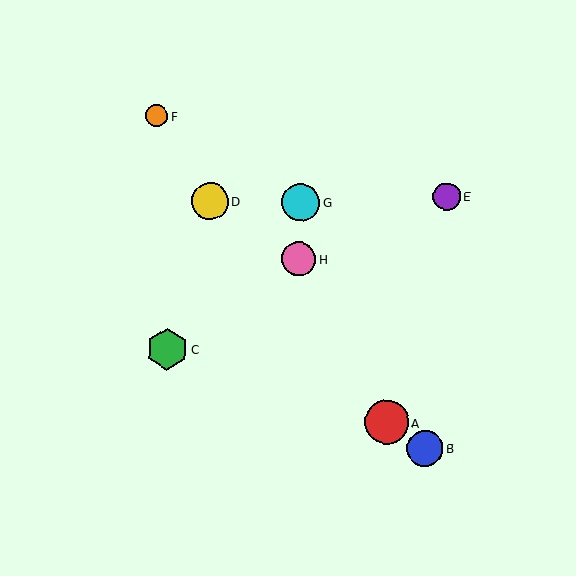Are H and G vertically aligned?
Yes, both are at x≈299.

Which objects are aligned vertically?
Objects G, H are aligned vertically.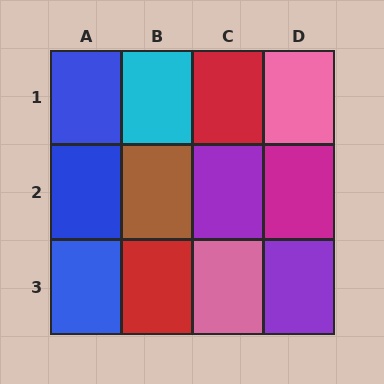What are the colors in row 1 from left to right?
Blue, cyan, red, pink.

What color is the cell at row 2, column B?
Brown.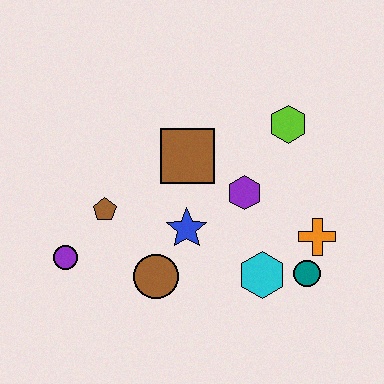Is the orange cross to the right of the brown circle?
Yes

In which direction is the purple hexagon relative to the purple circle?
The purple hexagon is to the right of the purple circle.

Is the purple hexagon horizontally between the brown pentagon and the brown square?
No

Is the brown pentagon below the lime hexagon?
Yes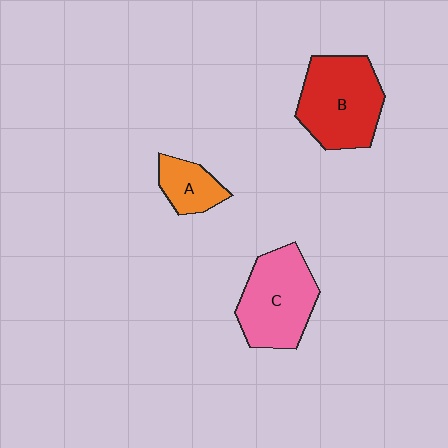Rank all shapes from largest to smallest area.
From largest to smallest: B (red), C (pink), A (orange).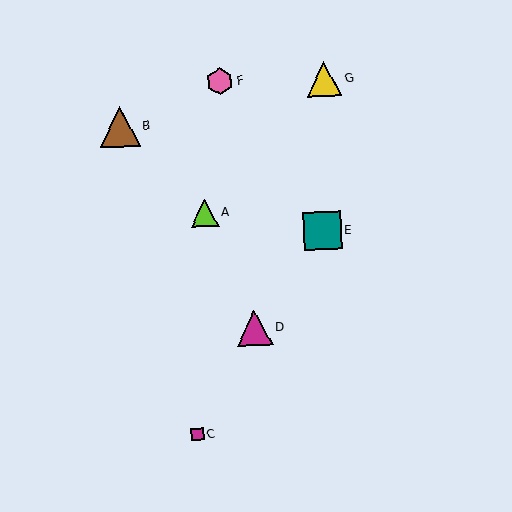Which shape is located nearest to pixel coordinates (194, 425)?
The magenta square (labeled C) at (198, 434) is nearest to that location.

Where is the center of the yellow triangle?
The center of the yellow triangle is at (324, 79).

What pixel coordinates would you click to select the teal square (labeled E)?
Click at (323, 231) to select the teal square E.